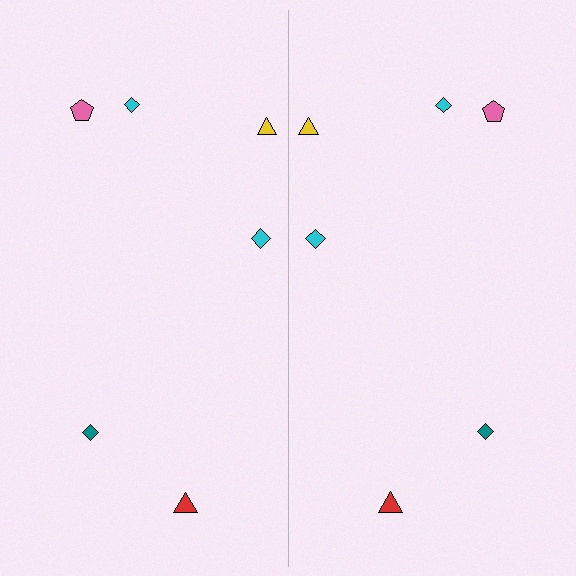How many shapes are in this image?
There are 12 shapes in this image.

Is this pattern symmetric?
Yes, this pattern has bilateral (reflection) symmetry.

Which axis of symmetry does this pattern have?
The pattern has a vertical axis of symmetry running through the center of the image.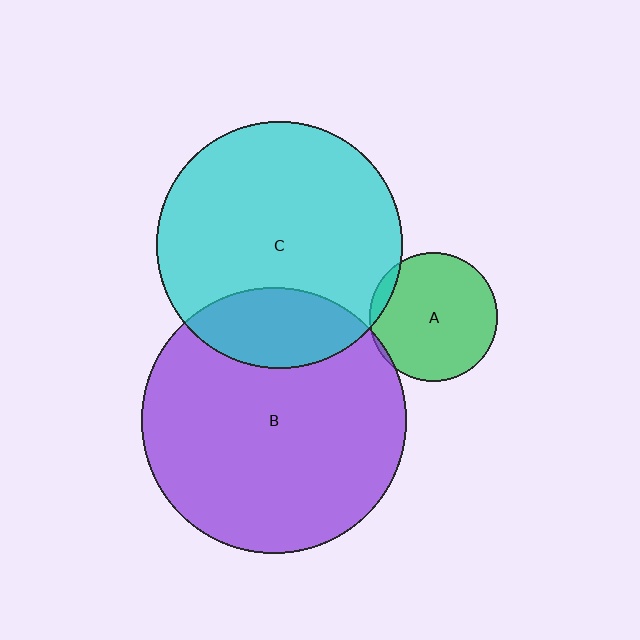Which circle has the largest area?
Circle B (purple).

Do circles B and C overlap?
Yes.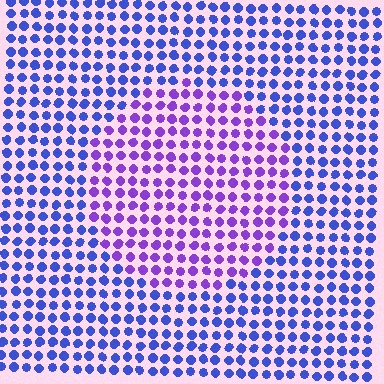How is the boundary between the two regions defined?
The boundary is defined purely by a slight shift in hue (about 40 degrees). Spacing, size, and orientation are identical on both sides.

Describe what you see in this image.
The image is filled with small blue elements in a uniform arrangement. A circle-shaped region is visible where the elements are tinted to a slightly different hue, forming a subtle color boundary.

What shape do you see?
I see a circle.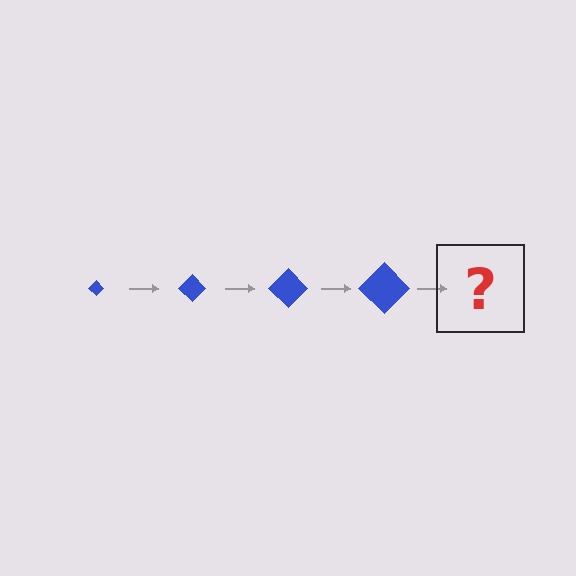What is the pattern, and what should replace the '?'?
The pattern is that the diamond gets progressively larger each step. The '?' should be a blue diamond, larger than the previous one.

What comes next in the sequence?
The next element should be a blue diamond, larger than the previous one.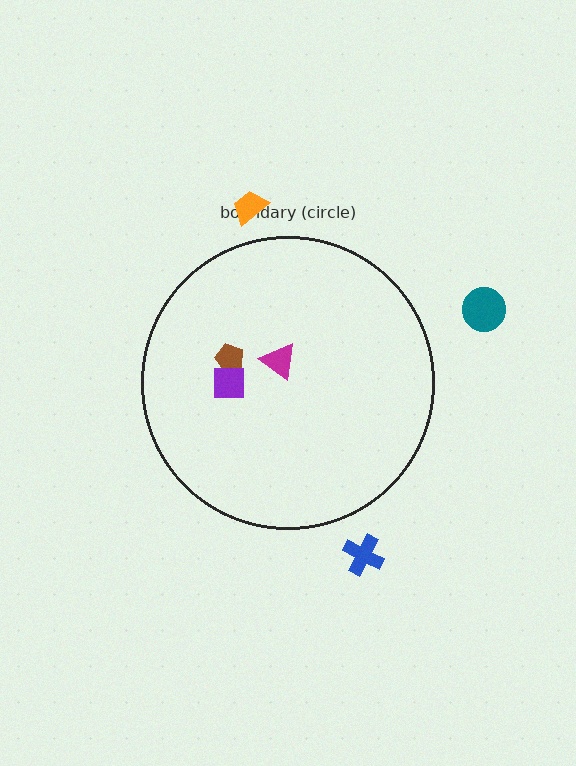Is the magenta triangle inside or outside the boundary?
Inside.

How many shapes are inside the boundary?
3 inside, 3 outside.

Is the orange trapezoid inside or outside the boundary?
Outside.